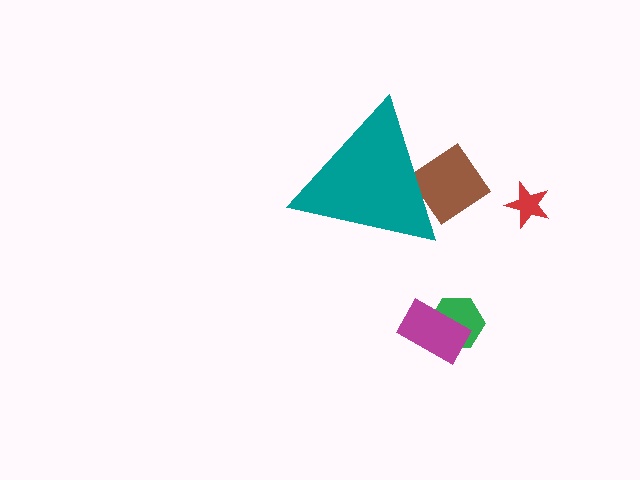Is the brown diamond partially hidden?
Yes, the brown diamond is partially hidden behind the teal triangle.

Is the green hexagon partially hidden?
No, the green hexagon is fully visible.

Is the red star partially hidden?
No, the red star is fully visible.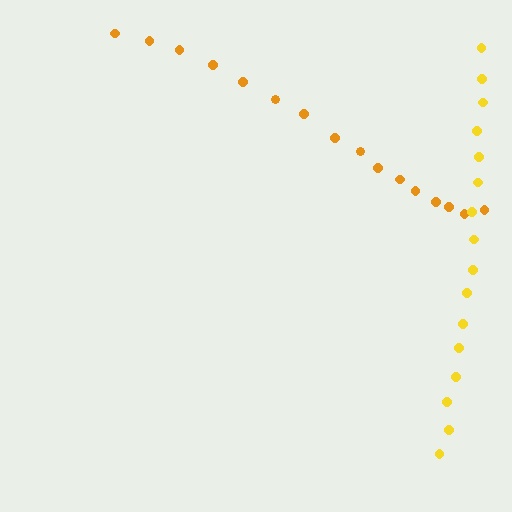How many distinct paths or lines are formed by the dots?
There are 2 distinct paths.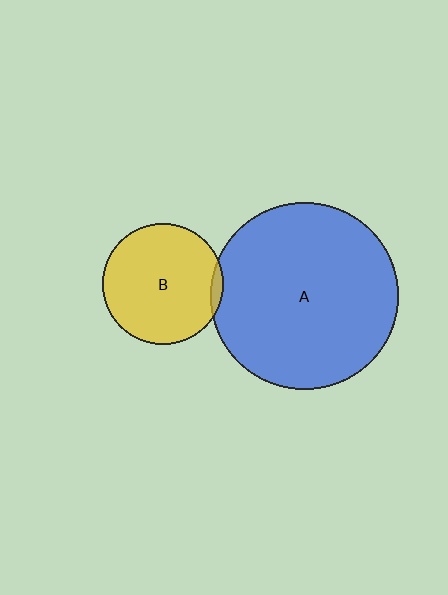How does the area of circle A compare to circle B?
Approximately 2.4 times.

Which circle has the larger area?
Circle A (blue).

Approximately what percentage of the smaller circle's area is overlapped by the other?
Approximately 5%.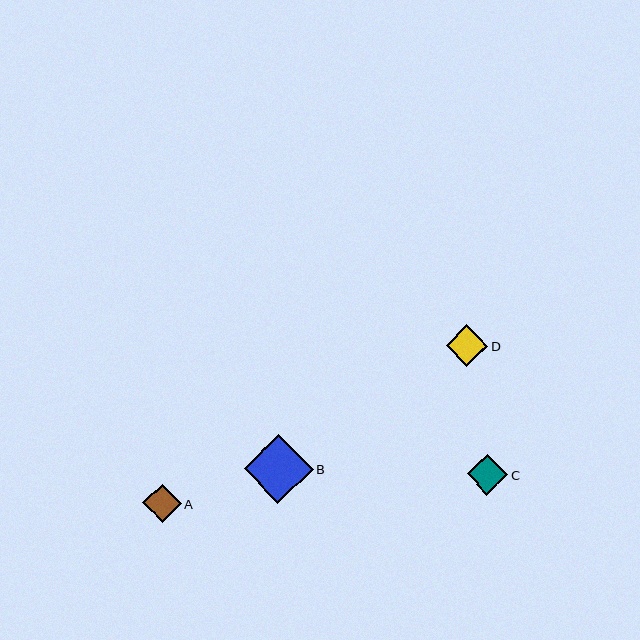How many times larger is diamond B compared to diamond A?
Diamond B is approximately 1.8 times the size of diamond A.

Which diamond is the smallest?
Diamond A is the smallest with a size of approximately 39 pixels.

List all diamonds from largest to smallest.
From largest to smallest: B, D, C, A.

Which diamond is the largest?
Diamond B is the largest with a size of approximately 69 pixels.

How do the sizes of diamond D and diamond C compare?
Diamond D and diamond C are approximately the same size.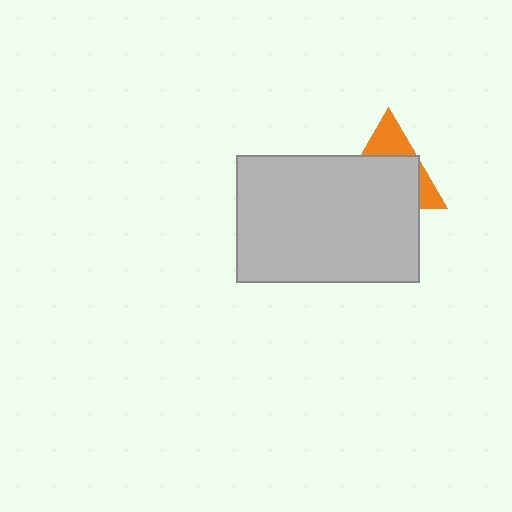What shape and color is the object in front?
The object in front is a light gray rectangle.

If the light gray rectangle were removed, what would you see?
You would see the complete orange triangle.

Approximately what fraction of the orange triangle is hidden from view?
Roughly 66% of the orange triangle is hidden behind the light gray rectangle.